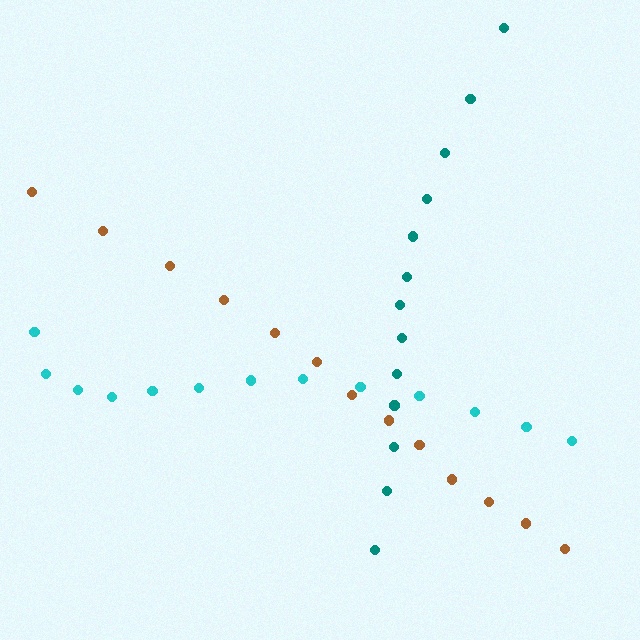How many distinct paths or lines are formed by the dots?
There are 3 distinct paths.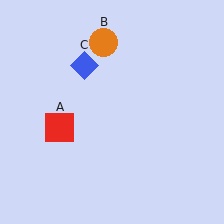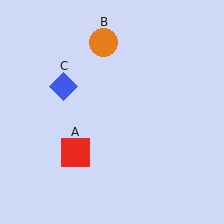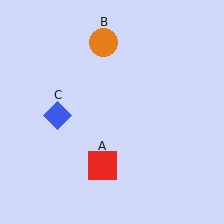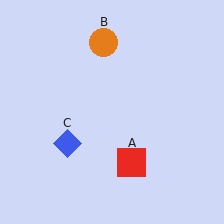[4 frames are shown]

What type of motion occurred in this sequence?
The red square (object A), blue diamond (object C) rotated counterclockwise around the center of the scene.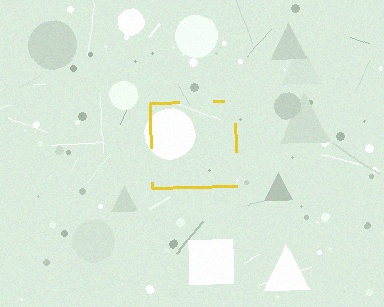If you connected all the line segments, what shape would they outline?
They would outline a square.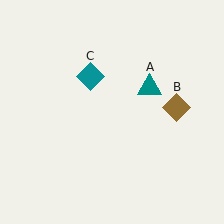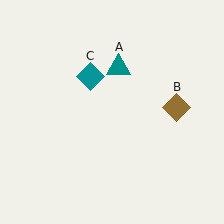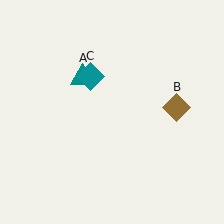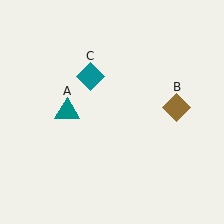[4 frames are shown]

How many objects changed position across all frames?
1 object changed position: teal triangle (object A).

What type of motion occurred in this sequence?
The teal triangle (object A) rotated counterclockwise around the center of the scene.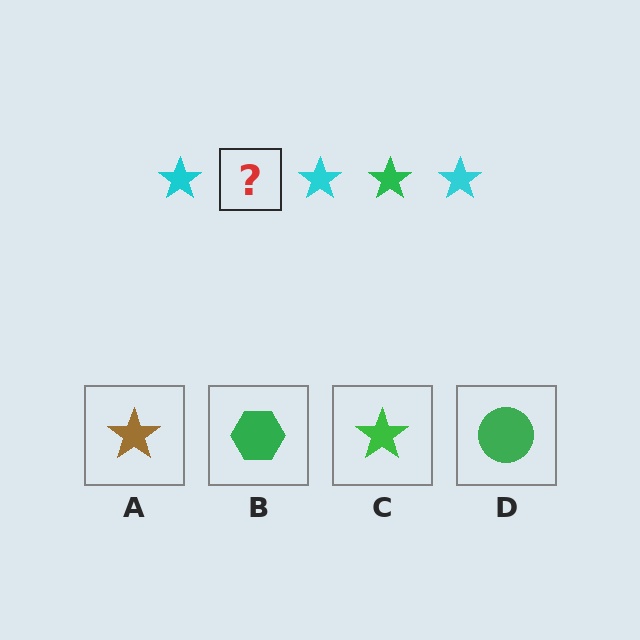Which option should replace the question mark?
Option C.